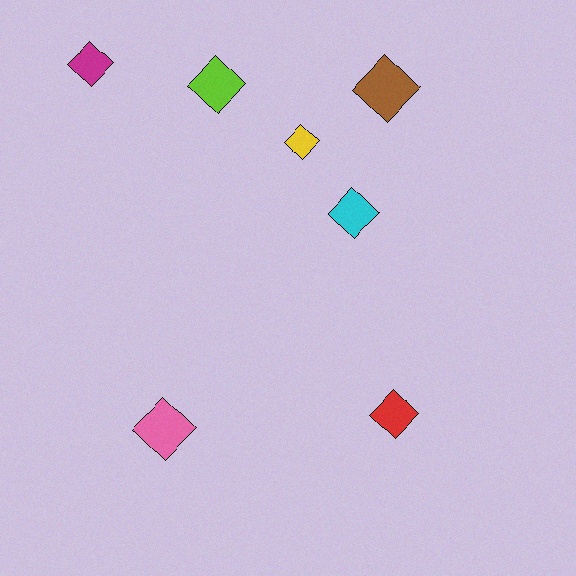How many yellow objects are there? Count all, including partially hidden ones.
There is 1 yellow object.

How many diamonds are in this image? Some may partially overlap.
There are 7 diamonds.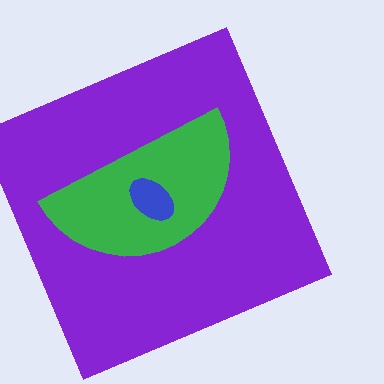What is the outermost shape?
The purple square.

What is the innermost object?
The blue ellipse.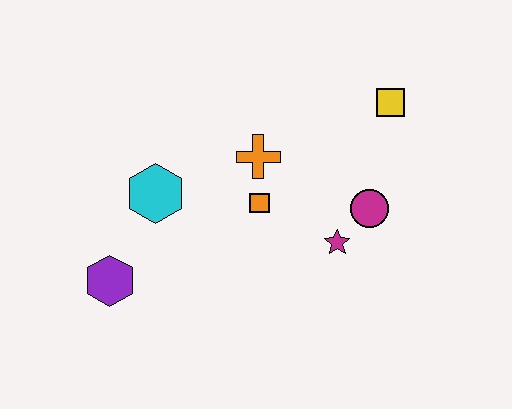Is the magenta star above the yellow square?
No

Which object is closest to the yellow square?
The magenta circle is closest to the yellow square.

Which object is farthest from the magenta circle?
The purple hexagon is farthest from the magenta circle.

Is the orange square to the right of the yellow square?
No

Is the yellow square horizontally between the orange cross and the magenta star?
No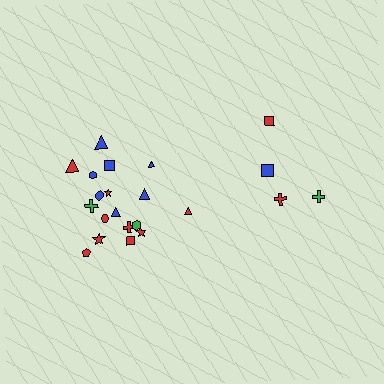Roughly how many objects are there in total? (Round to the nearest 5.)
Roughly 20 objects in total.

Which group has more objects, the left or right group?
The left group.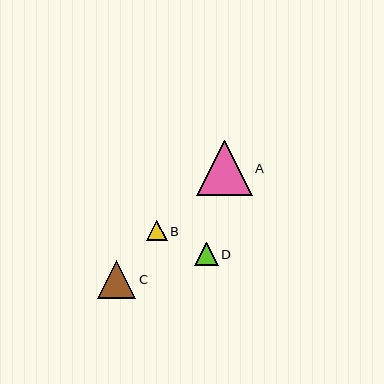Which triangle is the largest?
Triangle A is the largest with a size of approximately 55 pixels.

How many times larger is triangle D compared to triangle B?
Triangle D is approximately 1.1 times the size of triangle B.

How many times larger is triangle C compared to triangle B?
Triangle C is approximately 1.8 times the size of triangle B.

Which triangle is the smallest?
Triangle B is the smallest with a size of approximately 21 pixels.